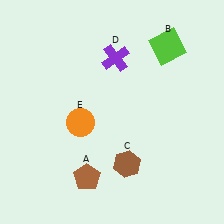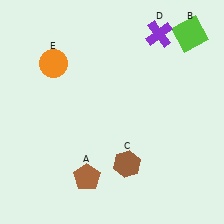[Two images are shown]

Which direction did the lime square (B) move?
The lime square (B) moved right.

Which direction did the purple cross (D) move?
The purple cross (D) moved right.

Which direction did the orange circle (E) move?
The orange circle (E) moved up.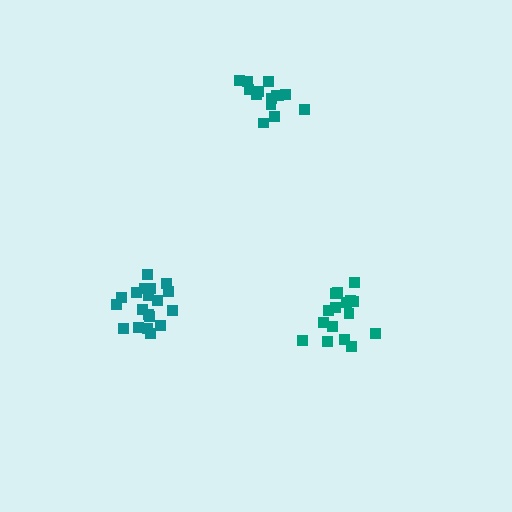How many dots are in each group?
Group 1: 15 dots, Group 2: 16 dots, Group 3: 19 dots (50 total).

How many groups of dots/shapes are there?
There are 3 groups.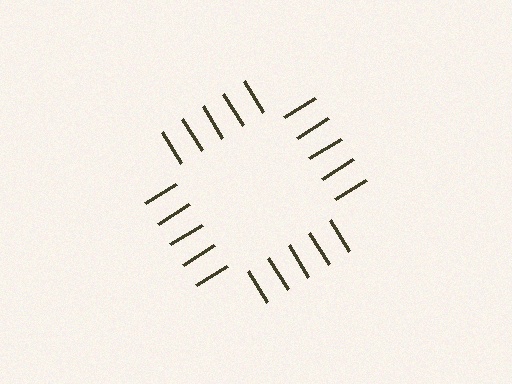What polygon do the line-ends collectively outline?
An illusory square — the line segments terminate on its edges but no continuous stroke is drawn.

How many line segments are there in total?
20 — 5 along each of the 4 edges.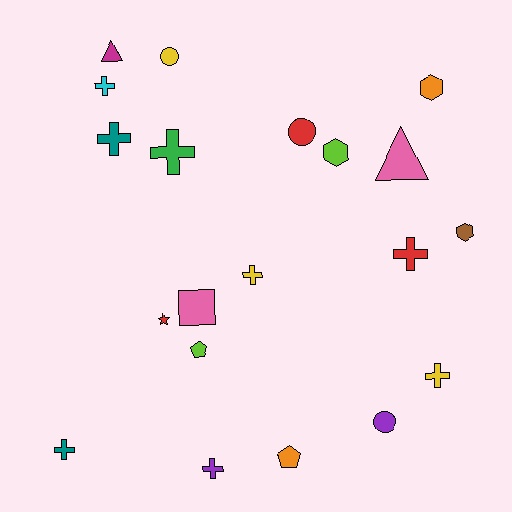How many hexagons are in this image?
There are 3 hexagons.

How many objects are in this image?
There are 20 objects.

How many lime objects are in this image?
There are 2 lime objects.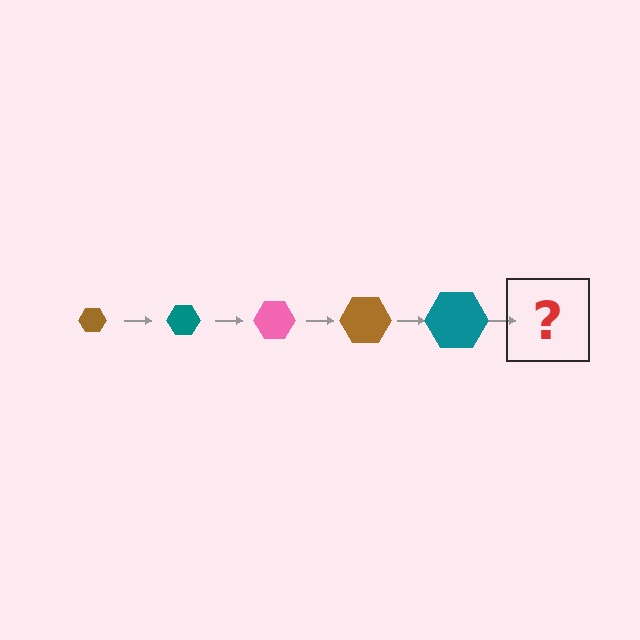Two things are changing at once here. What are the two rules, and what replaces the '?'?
The two rules are that the hexagon grows larger each step and the color cycles through brown, teal, and pink. The '?' should be a pink hexagon, larger than the previous one.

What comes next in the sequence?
The next element should be a pink hexagon, larger than the previous one.